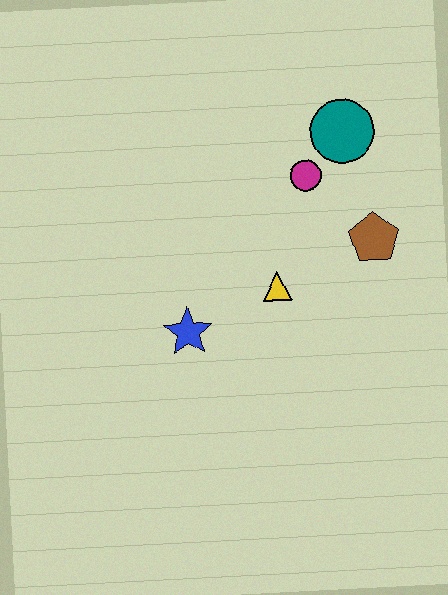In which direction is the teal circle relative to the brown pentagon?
The teal circle is above the brown pentagon.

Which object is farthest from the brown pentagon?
The blue star is farthest from the brown pentagon.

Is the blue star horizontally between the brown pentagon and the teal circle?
No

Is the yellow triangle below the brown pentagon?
Yes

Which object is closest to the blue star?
The yellow triangle is closest to the blue star.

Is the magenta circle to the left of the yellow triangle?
No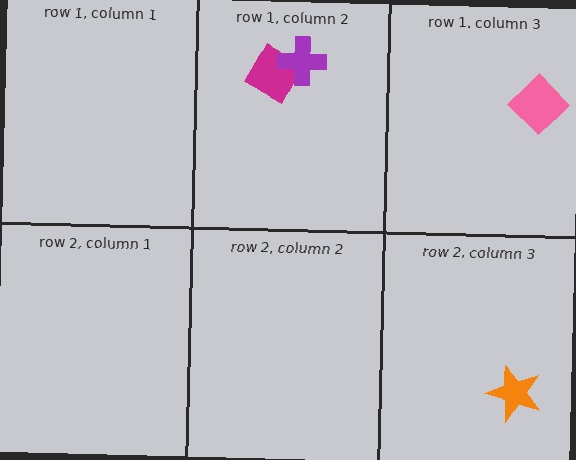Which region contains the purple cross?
The row 1, column 2 region.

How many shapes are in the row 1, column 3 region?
1.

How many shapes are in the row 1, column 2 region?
2.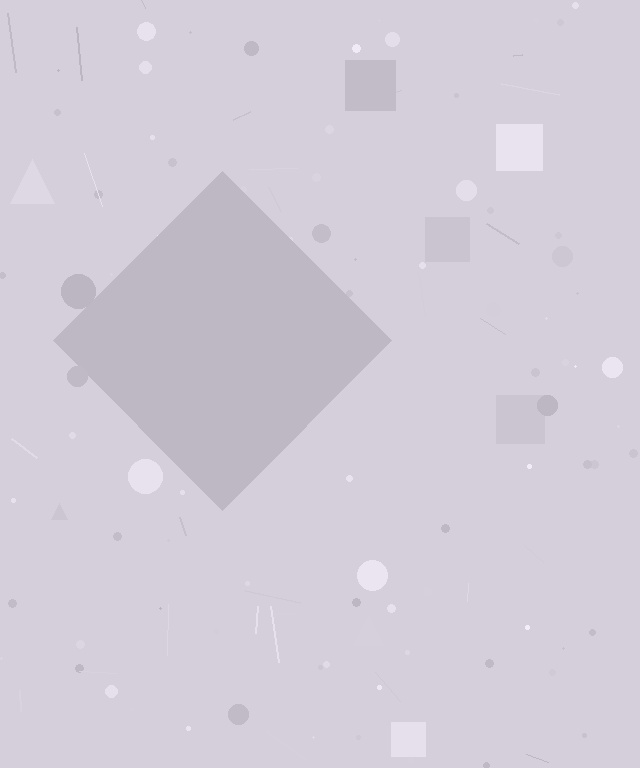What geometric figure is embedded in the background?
A diamond is embedded in the background.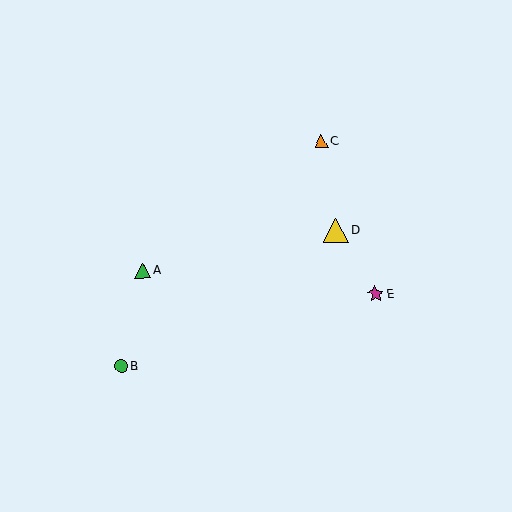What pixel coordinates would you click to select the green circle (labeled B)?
Click at (121, 366) to select the green circle B.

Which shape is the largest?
The yellow triangle (labeled D) is the largest.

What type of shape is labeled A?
Shape A is a green triangle.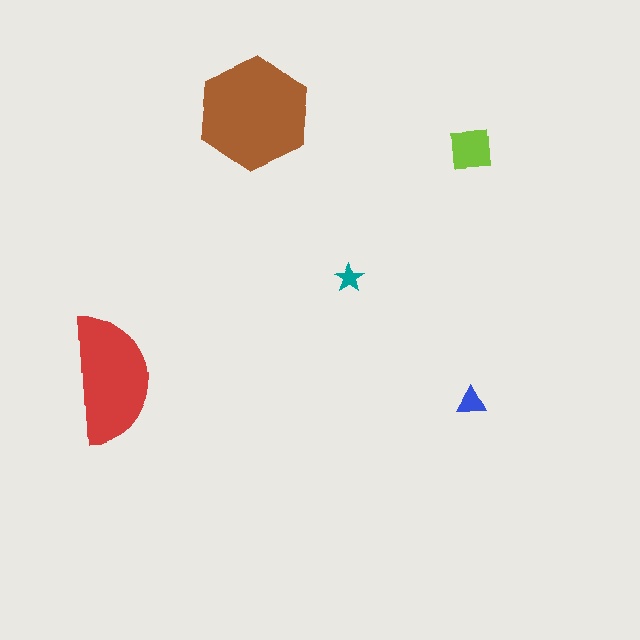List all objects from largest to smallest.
The brown hexagon, the red semicircle, the lime square, the blue triangle, the teal star.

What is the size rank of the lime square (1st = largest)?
3rd.